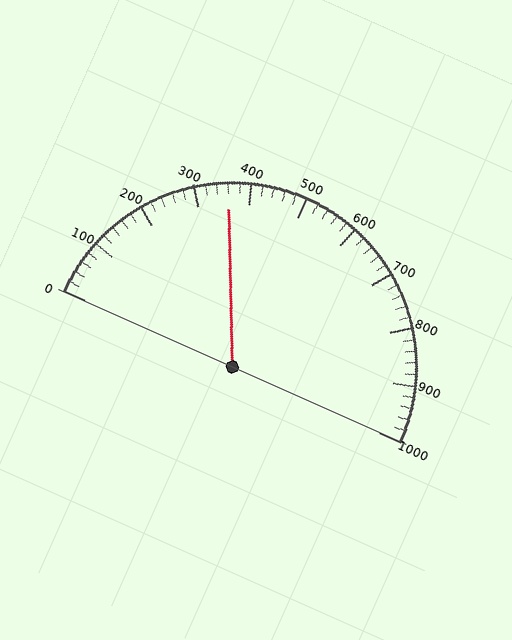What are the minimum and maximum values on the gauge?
The gauge ranges from 0 to 1000.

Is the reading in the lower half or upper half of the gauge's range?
The reading is in the lower half of the range (0 to 1000).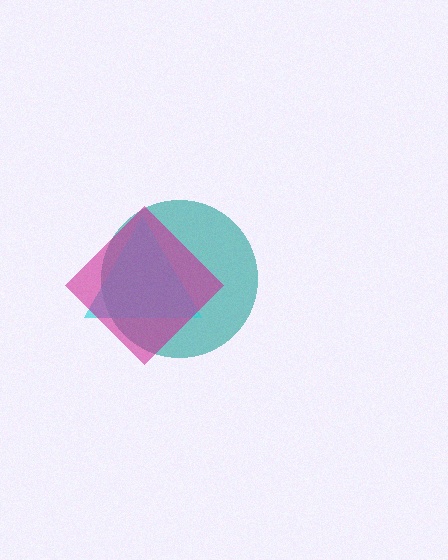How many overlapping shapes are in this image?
There are 3 overlapping shapes in the image.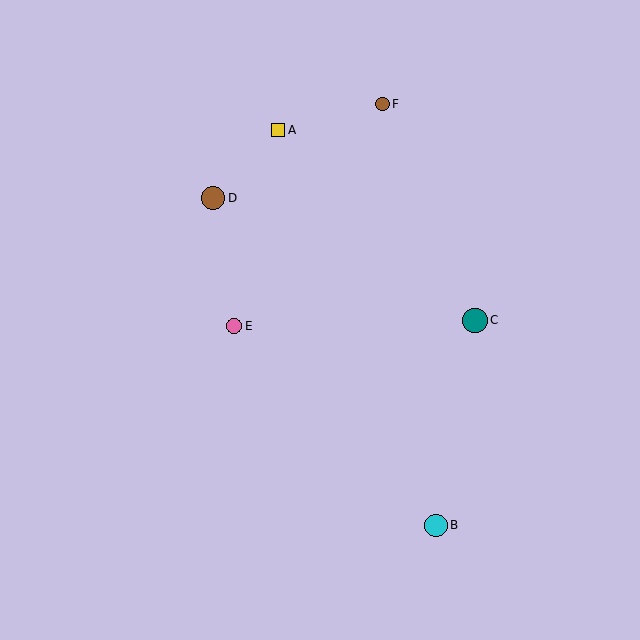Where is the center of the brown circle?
The center of the brown circle is at (382, 104).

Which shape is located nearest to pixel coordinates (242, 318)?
The pink circle (labeled E) at (234, 326) is nearest to that location.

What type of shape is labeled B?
Shape B is a cyan circle.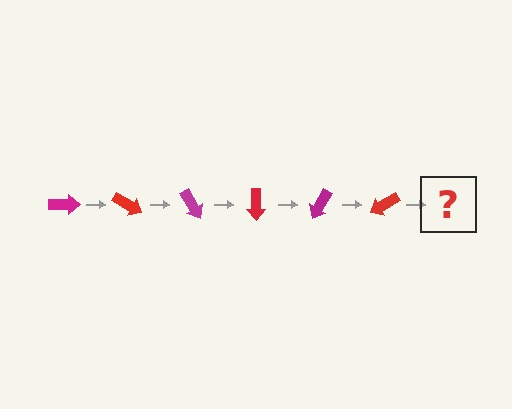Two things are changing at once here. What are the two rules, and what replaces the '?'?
The two rules are that it rotates 30 degrees each step and the color cycles through magenta and red. The '?' should be a magenta arrow, rotated 180 degrees from the start.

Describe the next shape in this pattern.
It should be a magenta arrow, rotated 180 degrees from the start.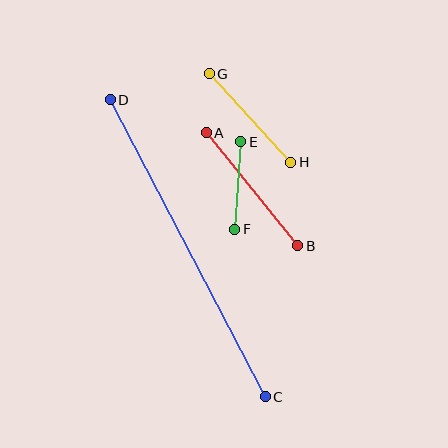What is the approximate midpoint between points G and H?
The midpoint is at approximately (250, 118) pixels.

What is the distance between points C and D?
The distance is approximately 335 pixels.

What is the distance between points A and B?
The distance is approximately 145 pixels.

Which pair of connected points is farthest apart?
Points C and D are farthest apart.